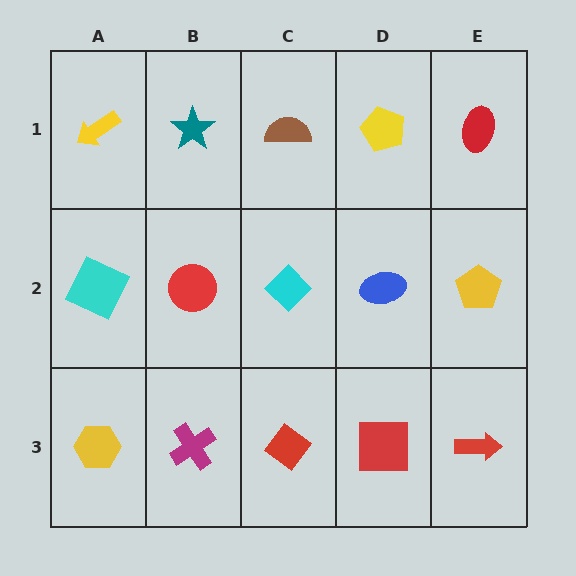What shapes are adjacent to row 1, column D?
A blue ellipse (row 2, column D), a brown semicircle (row 1, column C), a red ellipse (row 1, column E).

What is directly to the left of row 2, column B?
A cyan square.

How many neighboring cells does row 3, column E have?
2.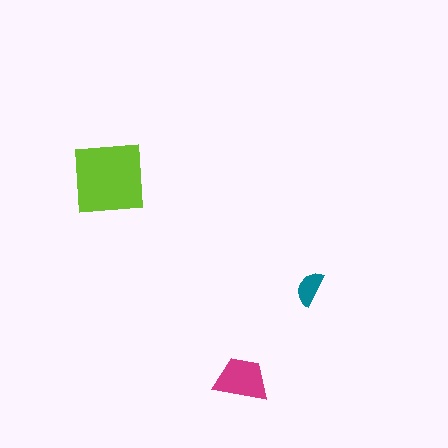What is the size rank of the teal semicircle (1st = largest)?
3rd.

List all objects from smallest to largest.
The teal semicircle, the magenta trapezoid, the lime square.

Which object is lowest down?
The magenta trapezoid is bottommost.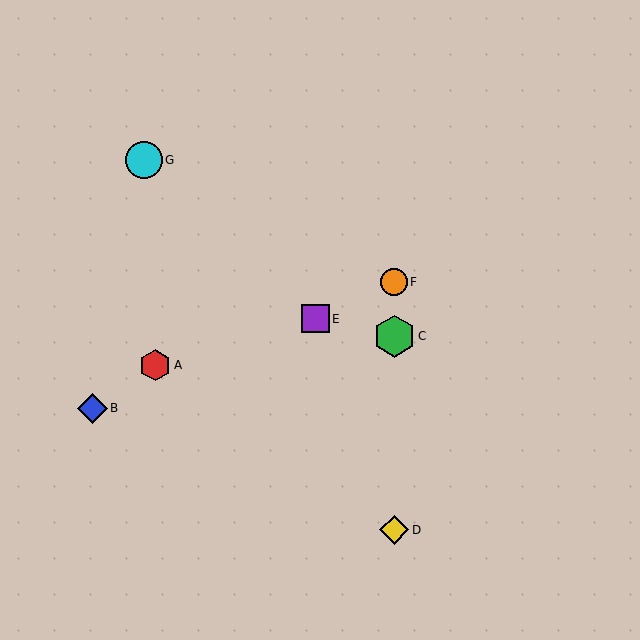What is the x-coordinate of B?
Object B is at x≈93.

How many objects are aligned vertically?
3 objects (C, D, F) are aligned vertically.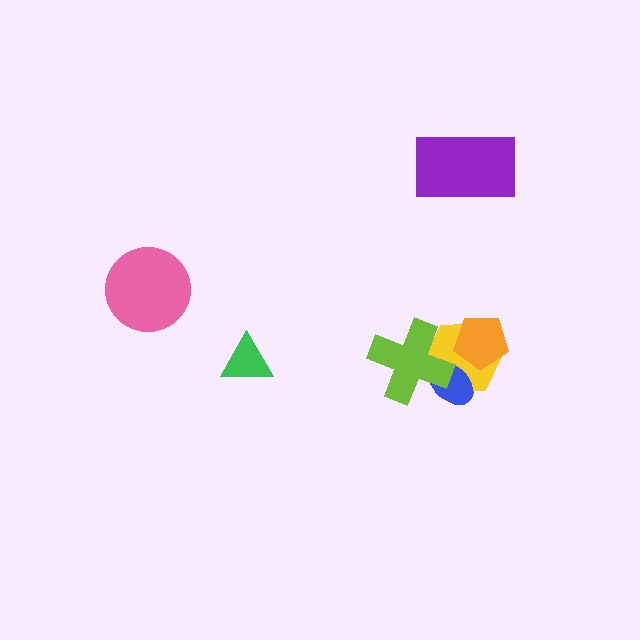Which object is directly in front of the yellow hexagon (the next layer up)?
The orange pentagon is directly in front of the yellow hexagon.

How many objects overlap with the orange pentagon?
1 object overlaps with the orange pentagon.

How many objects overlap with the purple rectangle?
0 objects overlap with the purple rectangle.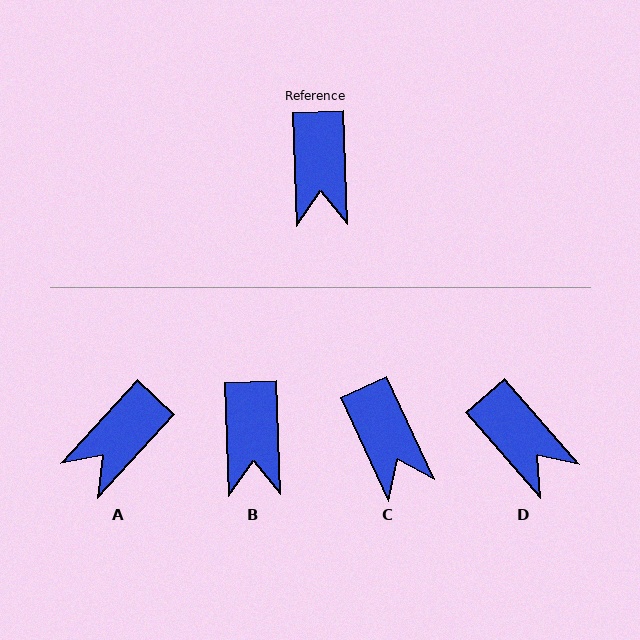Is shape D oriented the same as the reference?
No, it is off by about 39 degrees.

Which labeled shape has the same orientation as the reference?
B.